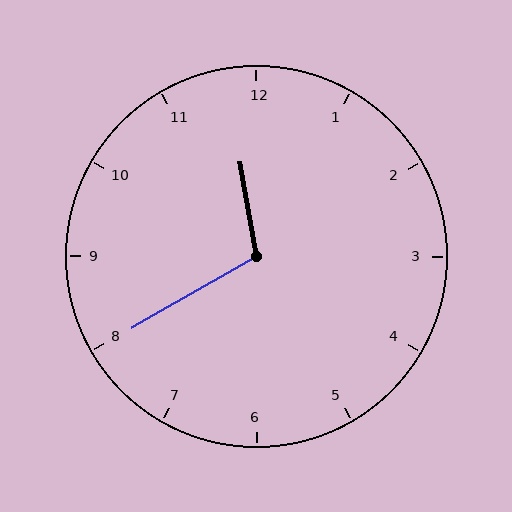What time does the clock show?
11:40.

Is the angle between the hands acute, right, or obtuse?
It is obtuse.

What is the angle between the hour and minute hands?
Approximately 110 degrees.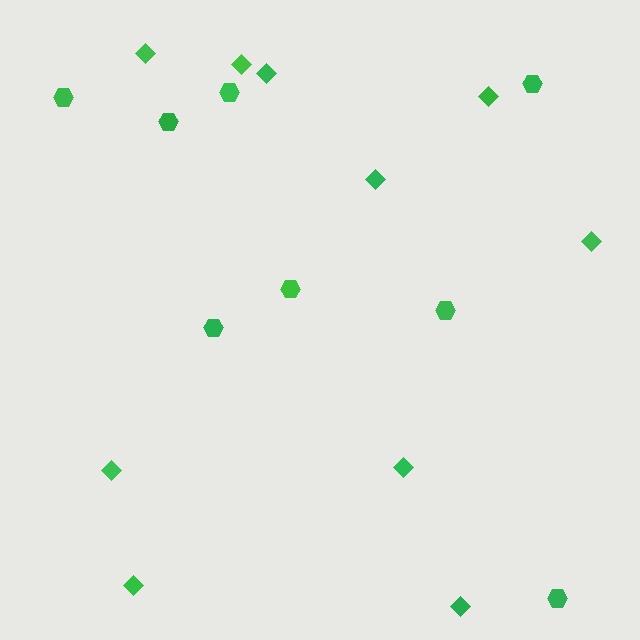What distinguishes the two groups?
There are 2 groups: one group of hexagons (8) and one group of diamonds (10).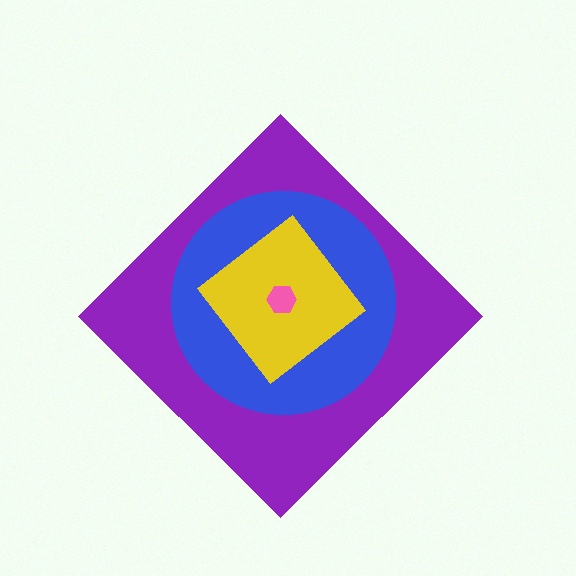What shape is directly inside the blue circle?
The yellow diamond.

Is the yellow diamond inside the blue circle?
Yes.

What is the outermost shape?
The purple diamond.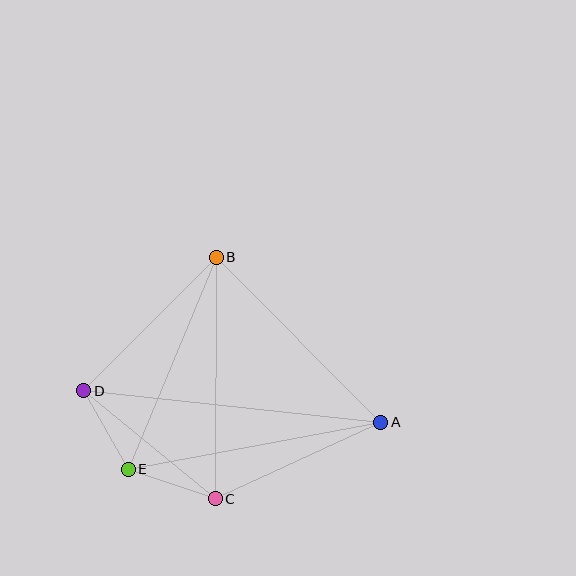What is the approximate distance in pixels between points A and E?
The distance between A and E is approximately 257 pixels.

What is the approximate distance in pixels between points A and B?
The distance between A and B is approximately 233 pixels.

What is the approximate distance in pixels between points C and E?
The distance between C and E is approximately 92 pixels.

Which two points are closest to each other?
Points D and E are closest to each other.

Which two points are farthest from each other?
Points A and D are farthest from each other.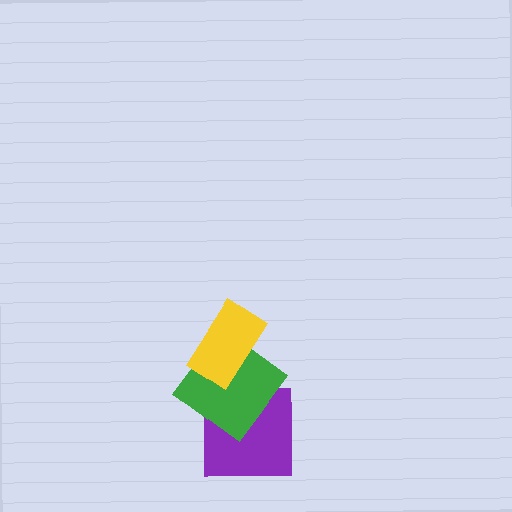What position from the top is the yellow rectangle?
The yellow rectangle is 1st from the top.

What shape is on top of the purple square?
The green diamond is on top of the purple square.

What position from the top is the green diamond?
The green diamond is 2nd from the top.